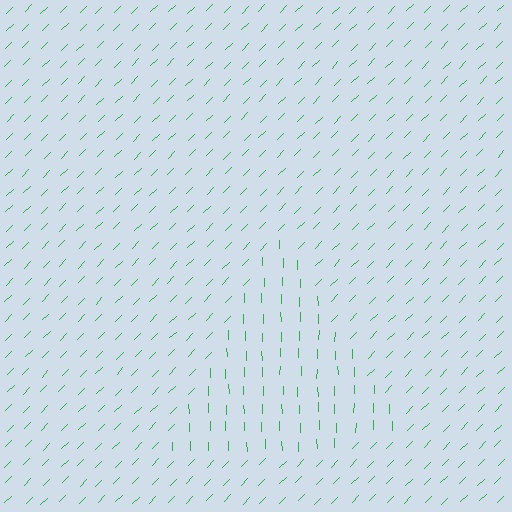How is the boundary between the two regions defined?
The boundary is defined purely by a change in line orientation (approximately 45 degrees difference). All lines are the same color and thickness.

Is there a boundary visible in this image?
Yes, there is a texture boundary formed by a change in line orientation.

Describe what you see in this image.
The image is filled with small green line segments. A triangle region in the image has lines oriented differently from the surrounding lines, creating a visible texture boundary.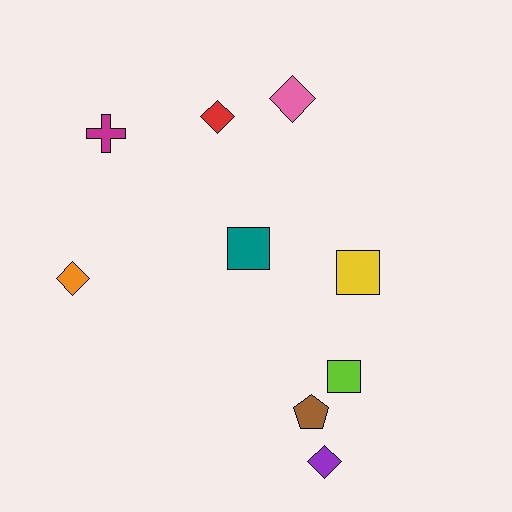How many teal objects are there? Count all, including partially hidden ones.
There is 1 teal object.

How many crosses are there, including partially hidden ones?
There is 1 cross.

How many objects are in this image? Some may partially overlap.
There are 9 objects.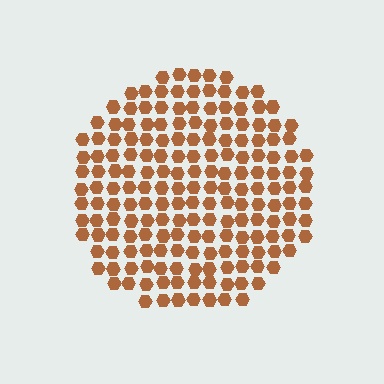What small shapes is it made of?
It is made of small hexagons.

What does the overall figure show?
The overall figure shows a circle.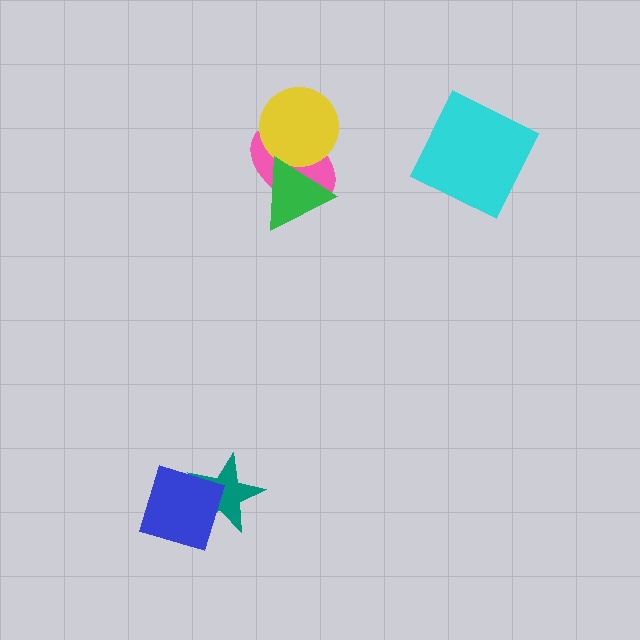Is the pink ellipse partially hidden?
Yes, it is partially covered by another shape.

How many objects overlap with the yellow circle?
2 objects overlap with the yellow circle.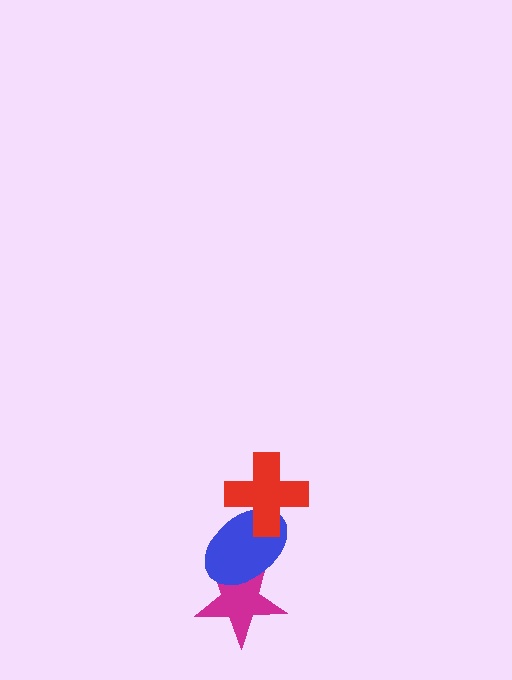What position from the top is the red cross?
The red cross is 1st from the top.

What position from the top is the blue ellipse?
The blue ellipse is 2nd from the top.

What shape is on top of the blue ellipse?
The red cross is on top of the blue ellipse.